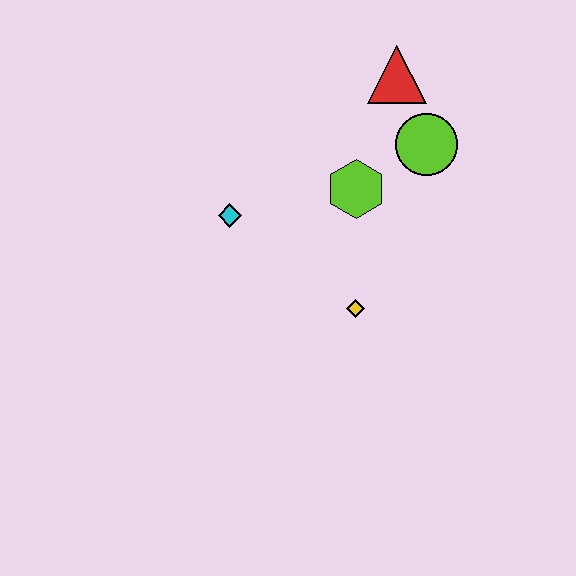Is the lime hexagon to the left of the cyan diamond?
No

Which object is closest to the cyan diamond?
The lime hexagon is closest to the cyan diamond.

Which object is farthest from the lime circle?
The cyan diamond is farthest from the lime circle.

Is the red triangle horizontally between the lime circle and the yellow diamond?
Yes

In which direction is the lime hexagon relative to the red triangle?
The lime hexagon is below the red triangle.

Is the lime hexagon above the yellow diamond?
Yes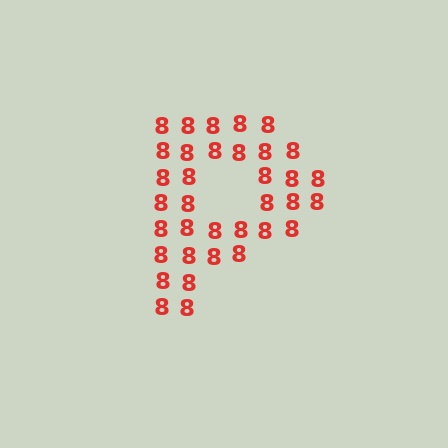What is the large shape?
The large shape is the letter P.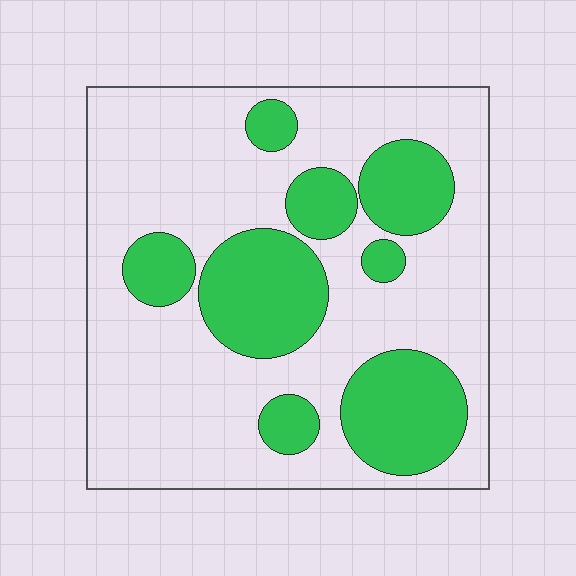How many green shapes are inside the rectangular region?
8.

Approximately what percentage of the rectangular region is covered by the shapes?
Approximately 30%.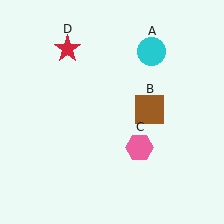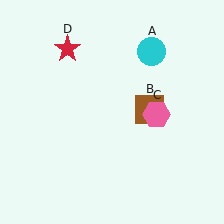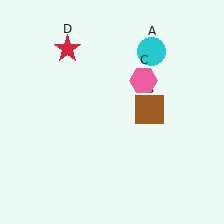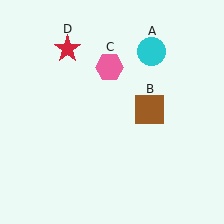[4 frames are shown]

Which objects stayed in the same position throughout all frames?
Cyan circle (object A) and brown square (object B) and red star (object D) remained stationary.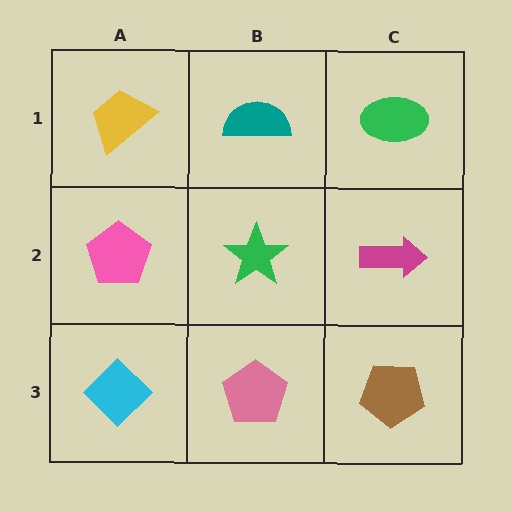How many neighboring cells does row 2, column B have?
4.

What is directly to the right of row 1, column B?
A green ellipse.